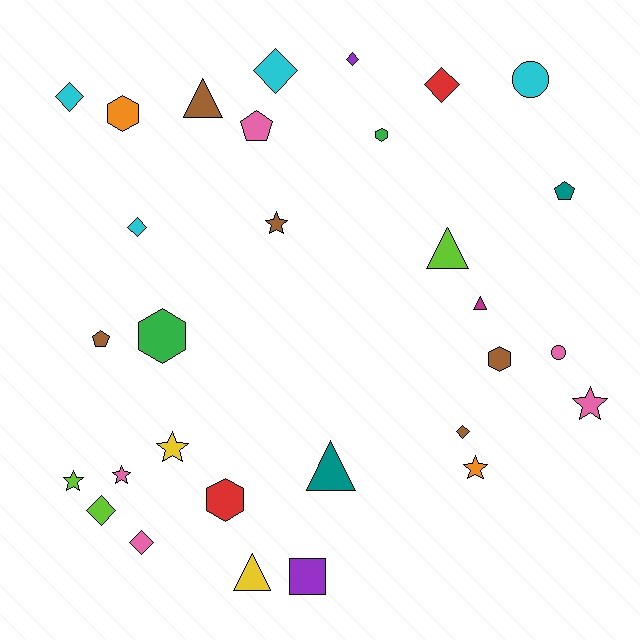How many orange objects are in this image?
There are 2 orange objects.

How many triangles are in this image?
There are 5 triangles.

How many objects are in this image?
There are 30 objects.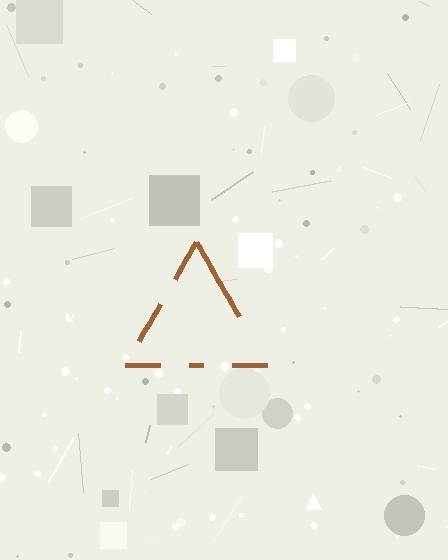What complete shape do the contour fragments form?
The contour fragments form a triangle.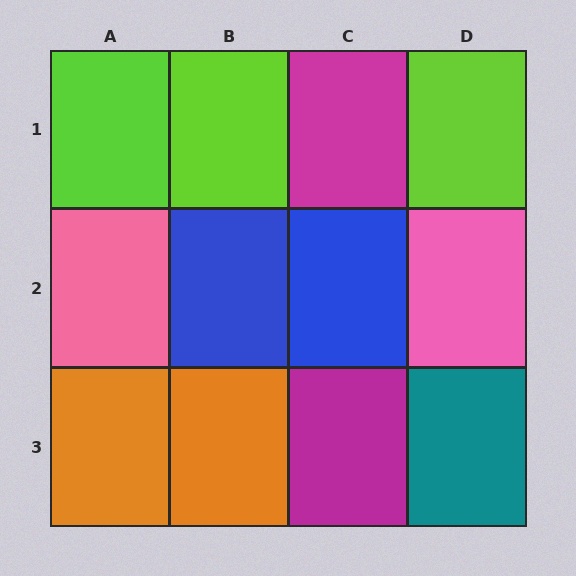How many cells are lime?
3 cells are lime.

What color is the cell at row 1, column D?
Lime.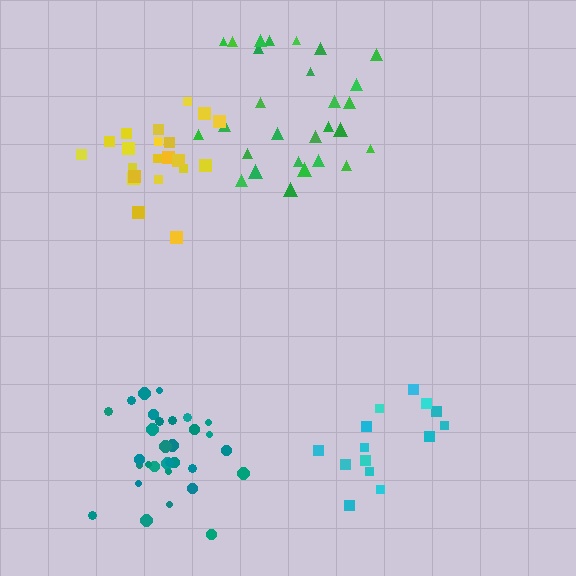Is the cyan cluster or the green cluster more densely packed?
Green.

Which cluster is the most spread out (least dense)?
Cyan.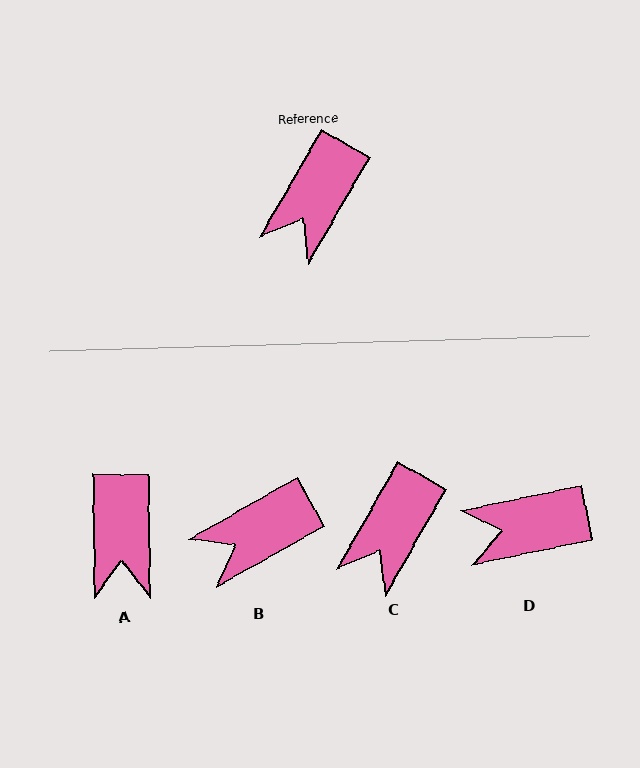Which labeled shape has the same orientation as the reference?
C.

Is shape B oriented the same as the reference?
No, it is off by about 31 degrees.